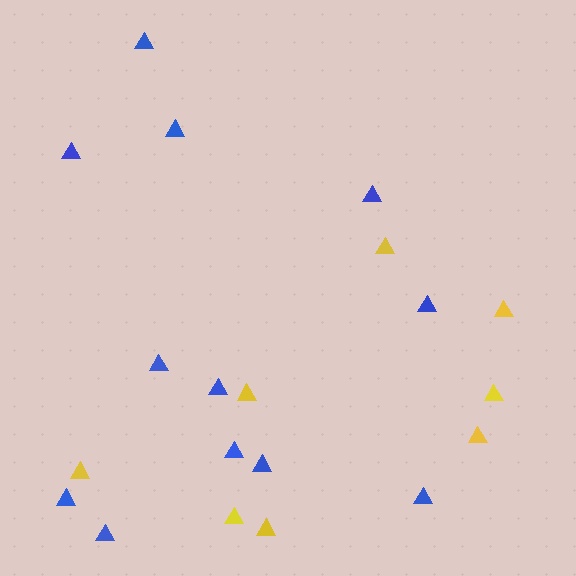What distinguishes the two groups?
There are 2 groups: one group of blue triangles (12) and one group of yellow triangles (8).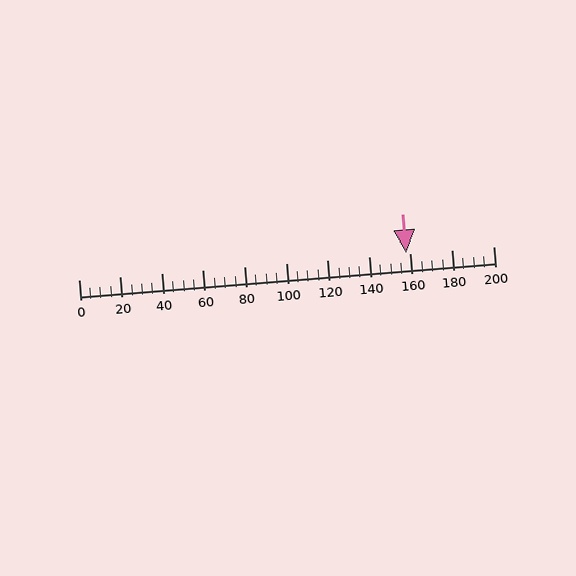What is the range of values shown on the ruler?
The ruler shows values from 0 to 200.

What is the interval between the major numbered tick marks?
The major tick marks are spaced 20 units apart.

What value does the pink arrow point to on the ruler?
The pink arrow points to approximately 158.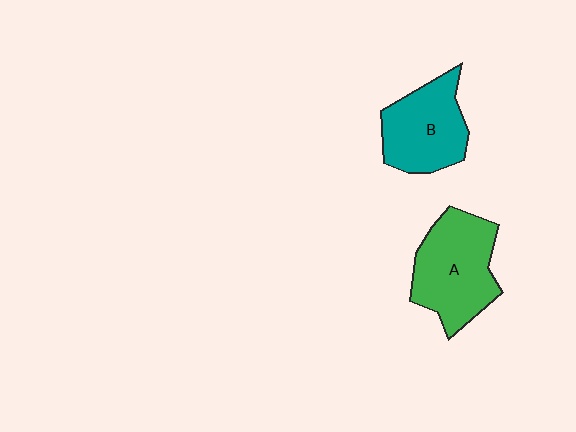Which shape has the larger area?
Shape A (green).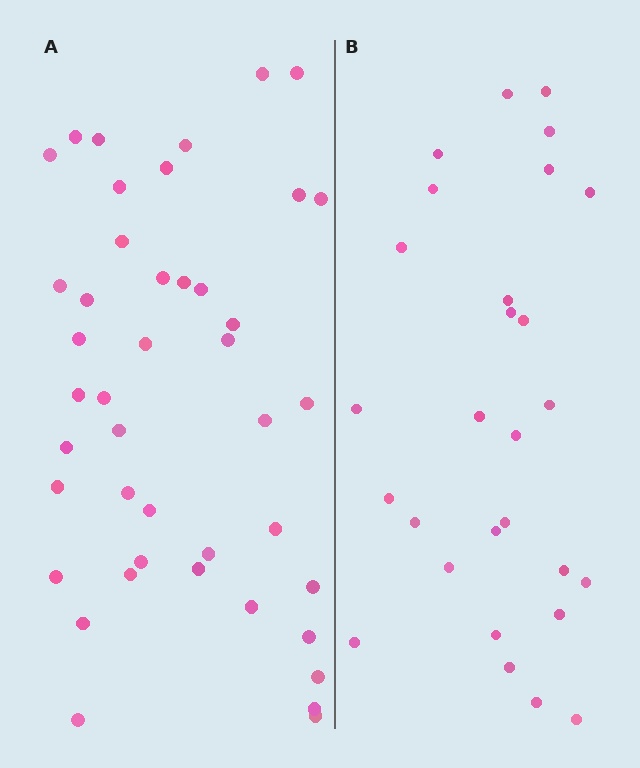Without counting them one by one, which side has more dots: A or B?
Region A (the left region) has more dots.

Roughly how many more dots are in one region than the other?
Region A has approximately 15 more dots than region B.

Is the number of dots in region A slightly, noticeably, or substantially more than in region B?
Region A has substantially more. The ratio is roughly 1.5 to 1.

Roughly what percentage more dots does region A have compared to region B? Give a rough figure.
About 55% more.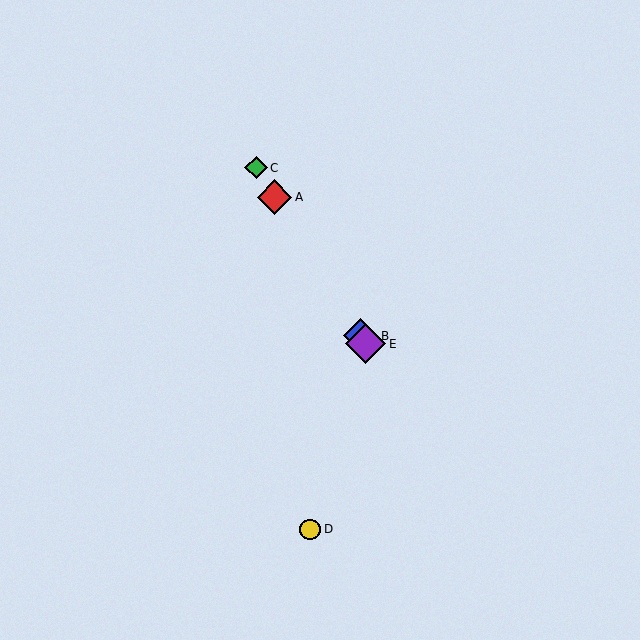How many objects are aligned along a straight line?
4 objects (A, B, C, E) are aligned along a straight line.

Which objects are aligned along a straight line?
Objects A, B, C, E are aligned along a straight line.